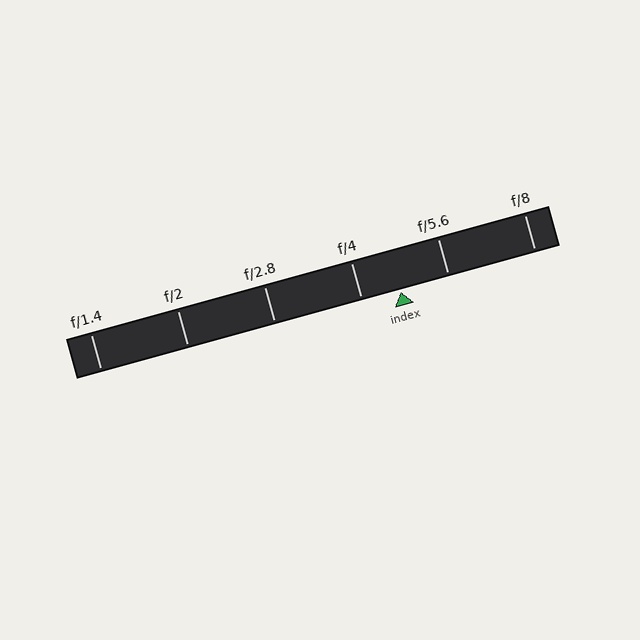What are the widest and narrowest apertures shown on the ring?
The widest aperture shown is f/1.4 and the narrowest is f/8.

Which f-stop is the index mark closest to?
The index mark is closest to f/4.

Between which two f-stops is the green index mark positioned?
The index mark is between f/4 and f/5.6.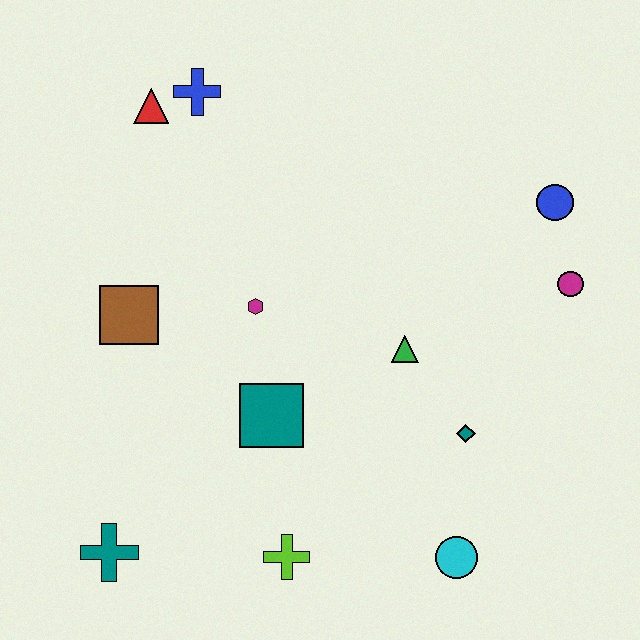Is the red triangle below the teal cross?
No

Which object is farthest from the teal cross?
The blue circle is farthest from the teal cross.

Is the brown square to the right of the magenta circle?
No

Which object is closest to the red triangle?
The blue cross is closest to the red triangle.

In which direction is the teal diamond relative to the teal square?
The teal diamond is to the right of the teal square.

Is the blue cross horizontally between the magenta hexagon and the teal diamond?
No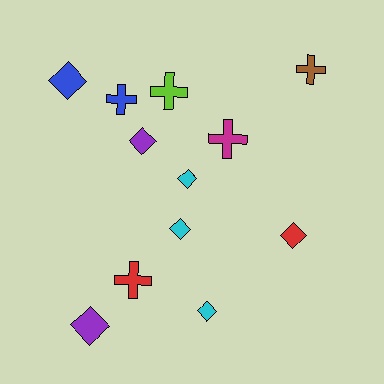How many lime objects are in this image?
There is 1 lime object.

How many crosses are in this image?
There are 5 crosses.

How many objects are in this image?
There are 12 objects.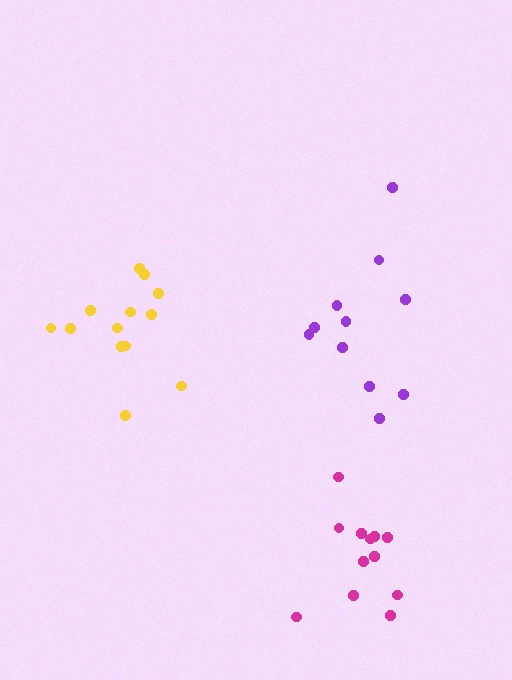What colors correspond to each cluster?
The clusters are colored: yellow, purple, magenta.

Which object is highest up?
The yellow cluster is topmost.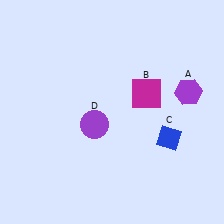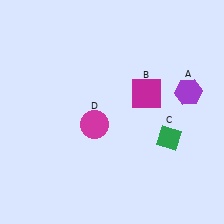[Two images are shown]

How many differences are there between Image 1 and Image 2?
There are 2 differences between the two images.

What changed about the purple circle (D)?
In Image 1, D is purple. In Image 2, it changed to magenta.